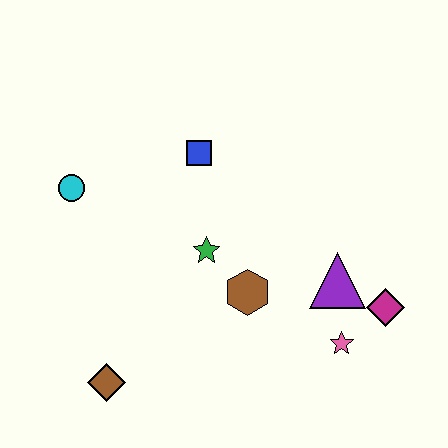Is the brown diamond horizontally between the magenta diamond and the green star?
No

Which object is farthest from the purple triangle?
The cyan circle is farthest from the purple triangle.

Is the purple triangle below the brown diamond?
No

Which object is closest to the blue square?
The green star is closest to the blue square.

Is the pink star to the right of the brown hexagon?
Yes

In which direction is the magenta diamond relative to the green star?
The magenta diamond is to the right of the green star.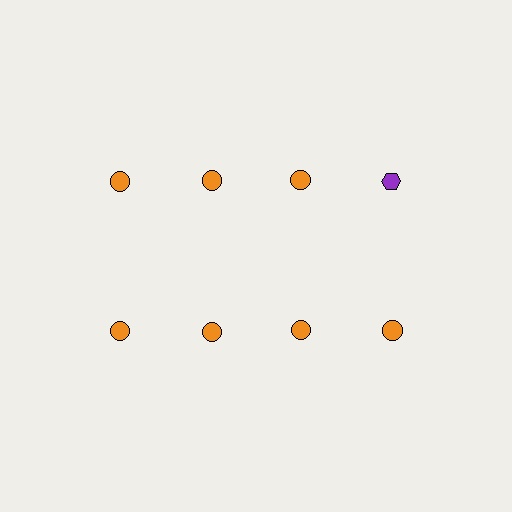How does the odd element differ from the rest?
It differs in both color (purple instead of orange) and shape (hexagon instead of circle).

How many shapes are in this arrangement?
There are 8 shapes arranged in a grid pattern.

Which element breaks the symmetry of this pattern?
The purple hexagon in the top row, second from right column breaks the symmetry. All other shapes are orange circles.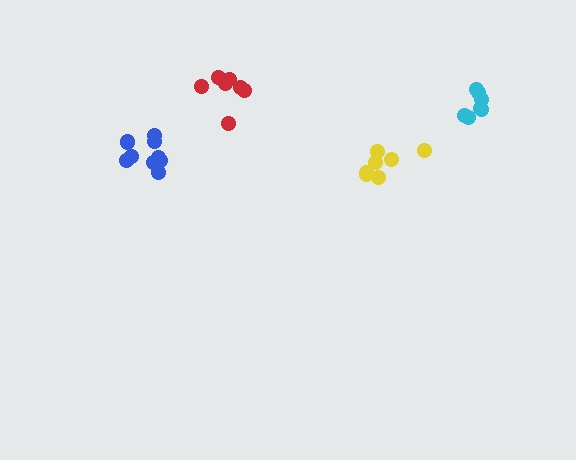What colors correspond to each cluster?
The clusters are colored: blue, yellow, cyan, red.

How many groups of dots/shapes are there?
There are 4 groups.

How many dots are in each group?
Group 1: 10 dots, Group 2: 7 dots, Group 3: 7 dots, Group 4: 7 dots (31 total).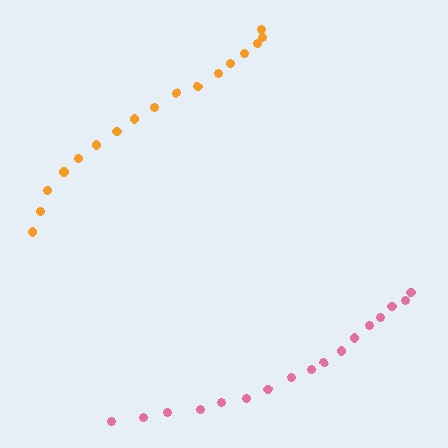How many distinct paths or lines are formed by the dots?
There are 2 distinct paths.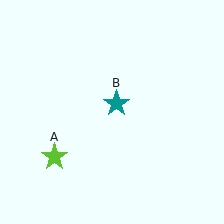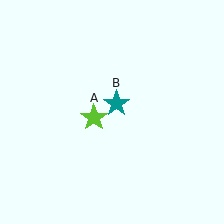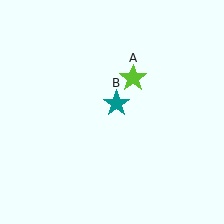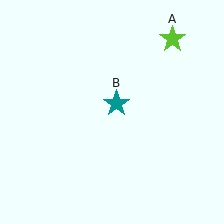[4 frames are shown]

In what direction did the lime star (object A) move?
The lime star (object A) moved up and to the right.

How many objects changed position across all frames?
1 object changed position: lime star (object A).